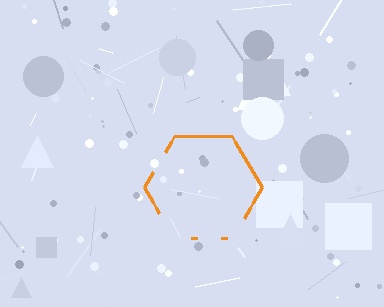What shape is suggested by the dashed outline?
The dashed outline suggests a hexagon.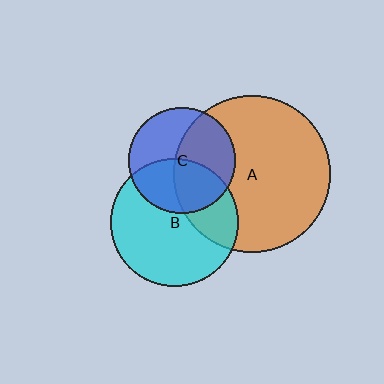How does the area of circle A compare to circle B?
Approximately 1.5 times.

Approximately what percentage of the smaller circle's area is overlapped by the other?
Approximately 50%.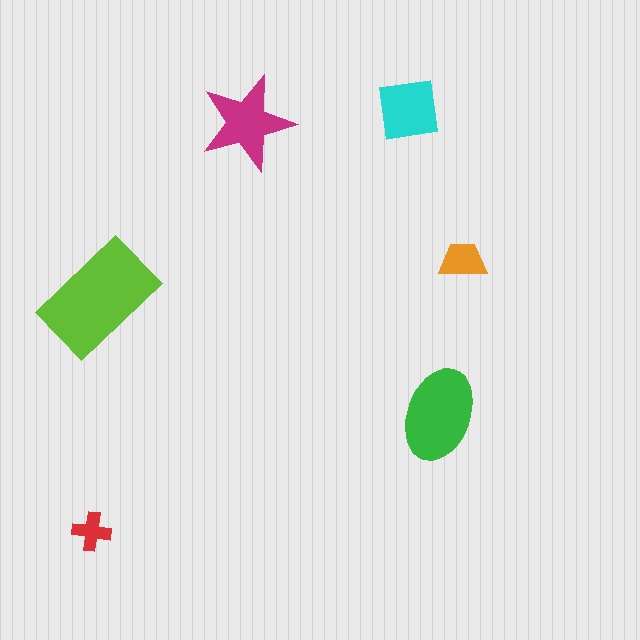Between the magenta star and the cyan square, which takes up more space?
The magenta star.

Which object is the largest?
The lime rectangle.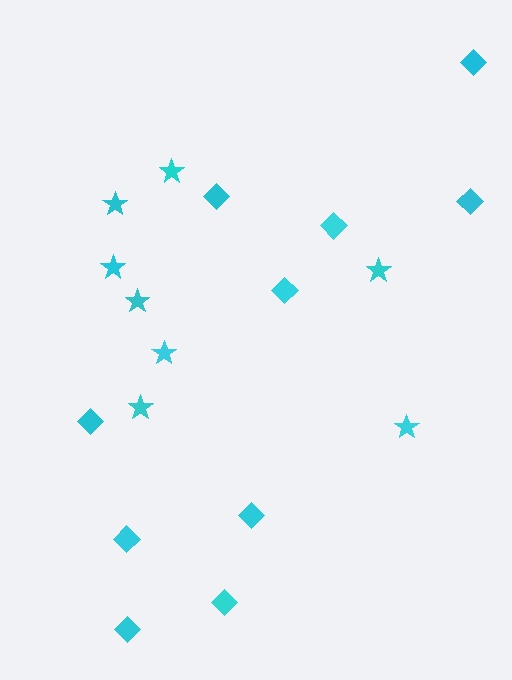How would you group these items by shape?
There are 2 groups: one group of stars (8) and one group of diamonds (10).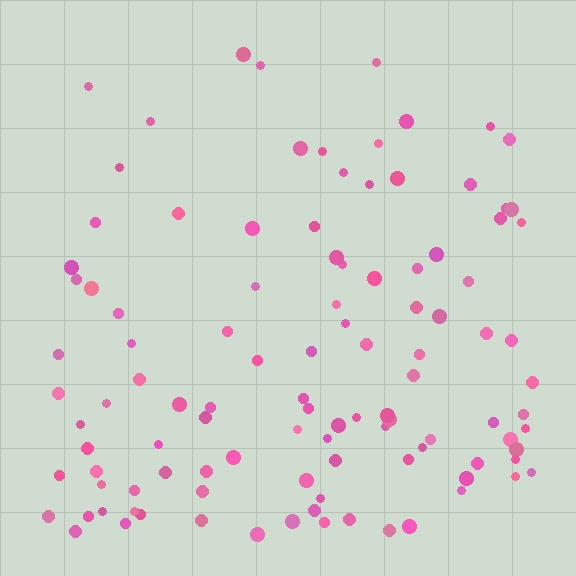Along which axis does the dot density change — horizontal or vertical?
Vertical.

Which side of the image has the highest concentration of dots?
The bottom.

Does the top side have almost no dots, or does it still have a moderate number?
Still a moderate number, just noticeably fewer than the bottom.